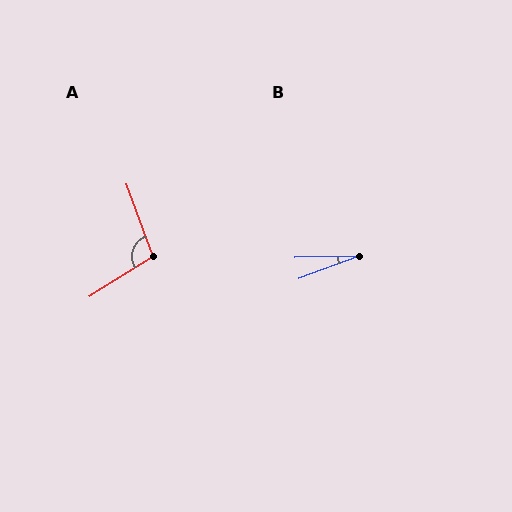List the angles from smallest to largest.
B (19°), A (102°).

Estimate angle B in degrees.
Approximately 19 degrees.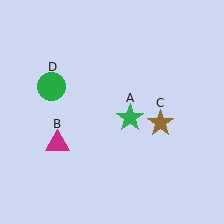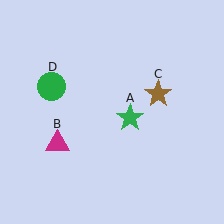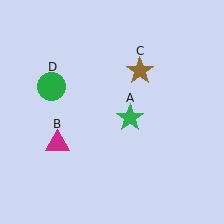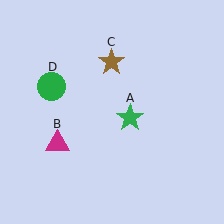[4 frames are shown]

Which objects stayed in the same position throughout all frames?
Green star (object A) and magenta triangle (object B) and green circle (object D) remained stationary.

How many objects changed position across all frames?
1 object changed position: brown star (object C).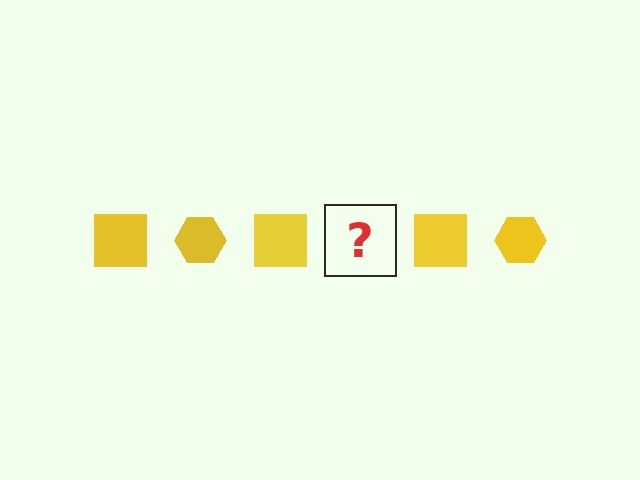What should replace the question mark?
The question mark should be replaced with a yellow hexagon.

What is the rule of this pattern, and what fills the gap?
The rule is that the pattern cycles through square, hexagon shapes in yellow. The gap should be filled with a yellow hexagon.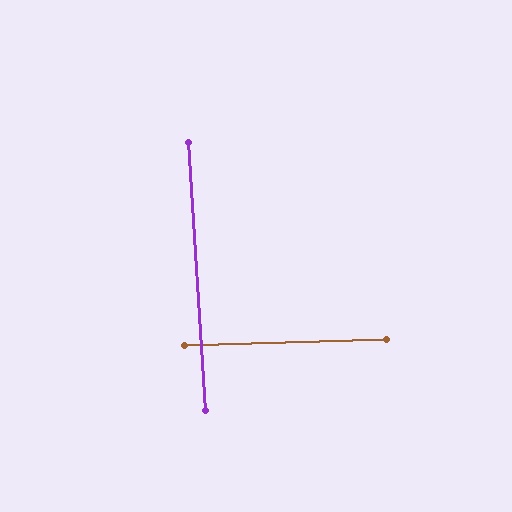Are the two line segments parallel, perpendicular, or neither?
Perpendicular — they meet at approximately 88°.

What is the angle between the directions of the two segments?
Approximately 88 degrees.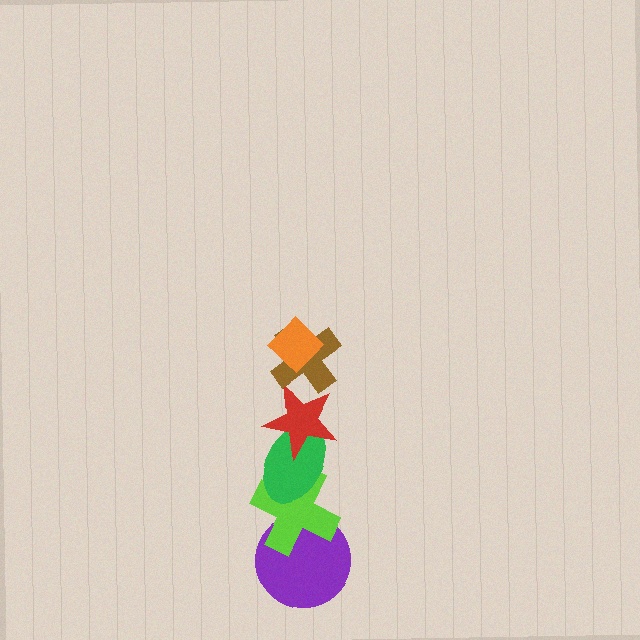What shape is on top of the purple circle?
The lime cross is on top of the purple circle.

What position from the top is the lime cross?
The lime cross is 5th from the top.